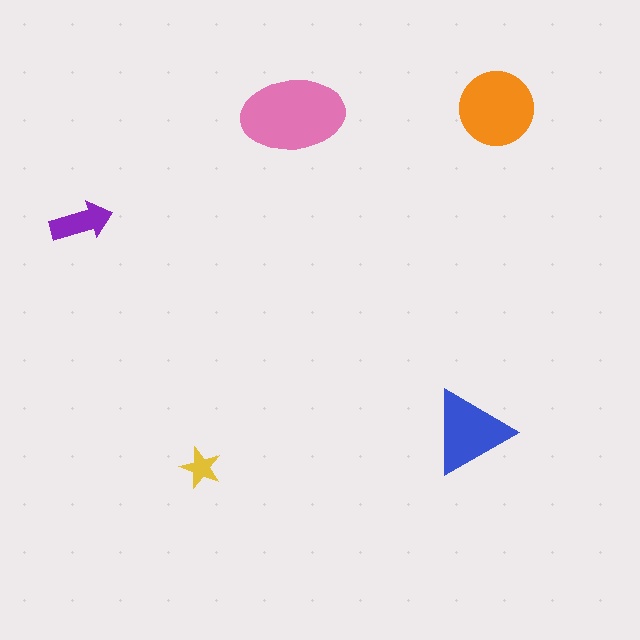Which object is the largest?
The pink ellipse.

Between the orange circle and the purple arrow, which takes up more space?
The orange circle.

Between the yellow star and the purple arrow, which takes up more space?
The purple arrow.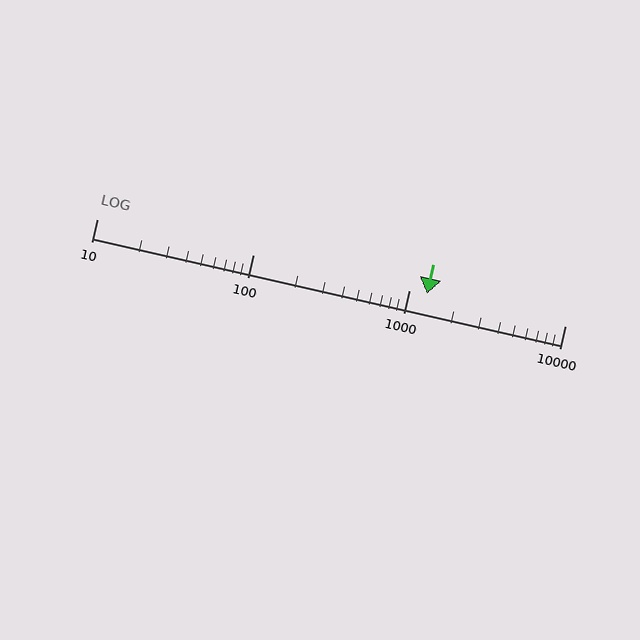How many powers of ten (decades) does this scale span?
The scale spans 3 decades, from 10 to 10000.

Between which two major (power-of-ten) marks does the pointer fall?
The pointer is between 1000 and 10000.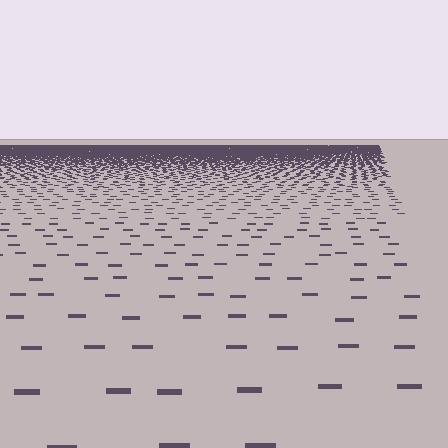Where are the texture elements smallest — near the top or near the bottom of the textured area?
Near the top.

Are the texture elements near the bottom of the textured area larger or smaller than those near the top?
Larger. Near the bottom, elements are closer to the viewer and appear at a bigger on-screen size.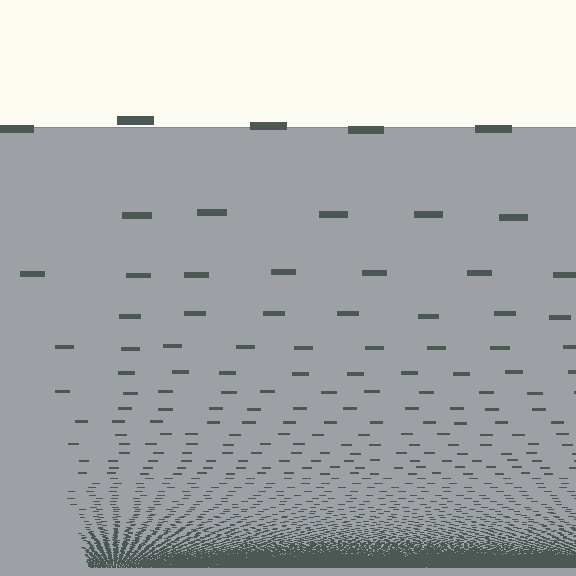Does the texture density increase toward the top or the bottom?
Density increases toward the bottom.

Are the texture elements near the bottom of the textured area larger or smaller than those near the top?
Smaller. The gradient is inverted — elements near the bottom are smaller and denser.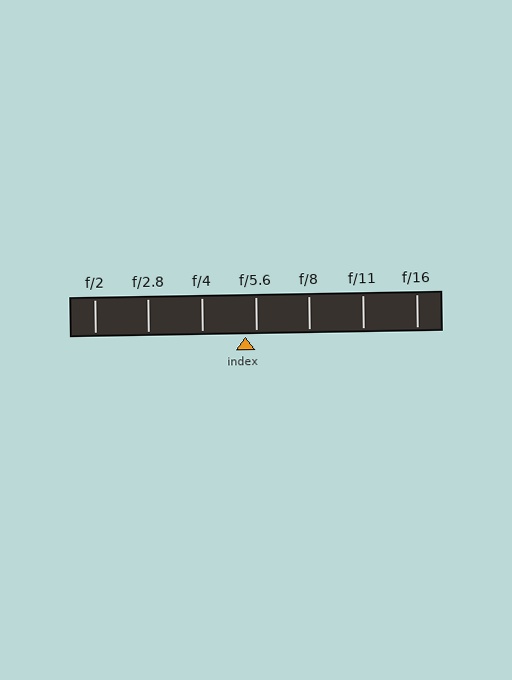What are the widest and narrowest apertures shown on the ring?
The widest aperture shown is f/2 and the narrowest is f/16.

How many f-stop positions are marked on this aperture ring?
There are 7 f-stop positions marked.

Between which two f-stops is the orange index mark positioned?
The index mark is between f/4 and f/5.6.